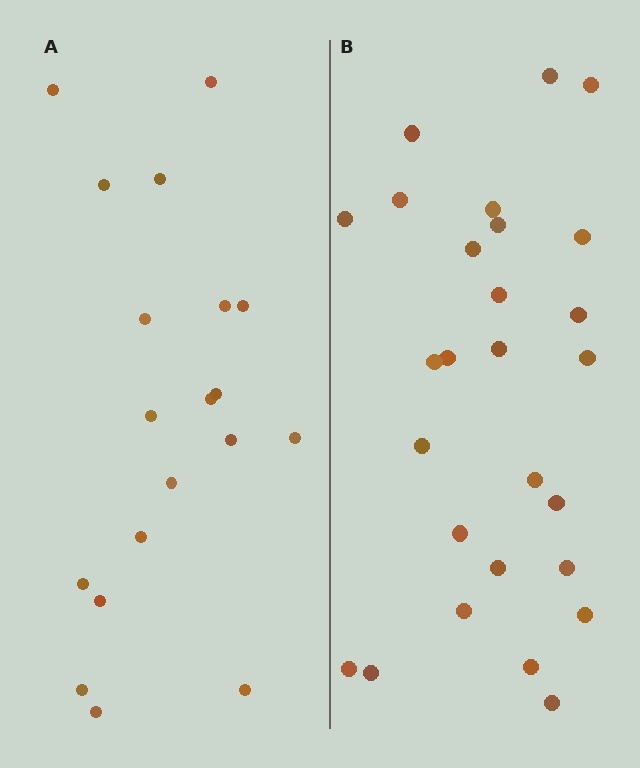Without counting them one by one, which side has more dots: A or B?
Region B (the right region) has more dots.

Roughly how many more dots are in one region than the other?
Region B has roughly 8 or so more dots than region A.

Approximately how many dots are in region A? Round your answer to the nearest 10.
About 20 dots. (The exact count is 19, which rounds to 20.)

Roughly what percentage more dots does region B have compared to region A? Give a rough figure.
About 40% more.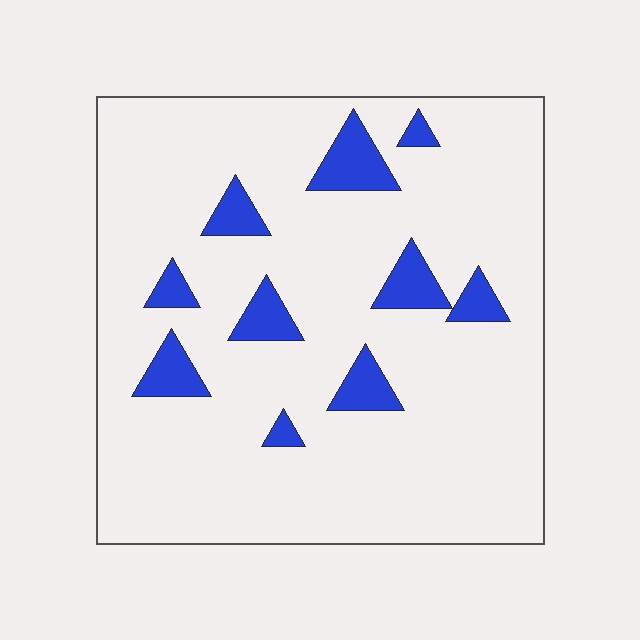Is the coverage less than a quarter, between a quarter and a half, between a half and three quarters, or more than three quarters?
Less than a quarter.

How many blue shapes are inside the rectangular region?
10.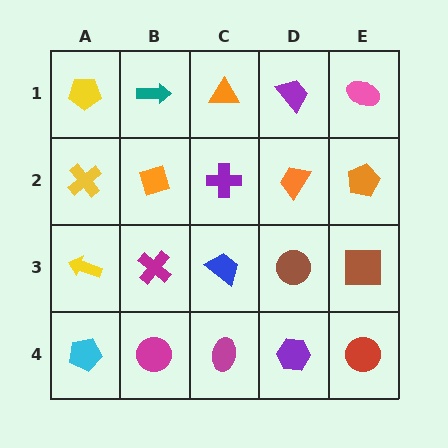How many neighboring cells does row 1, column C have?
3.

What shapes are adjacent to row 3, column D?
An orange trapezoid (row 2, column D), a purple hexagon (row 4, column D), a blue trapezoid (row 3, column C), a brown square (row 3, column E).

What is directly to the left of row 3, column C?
A magenta cross.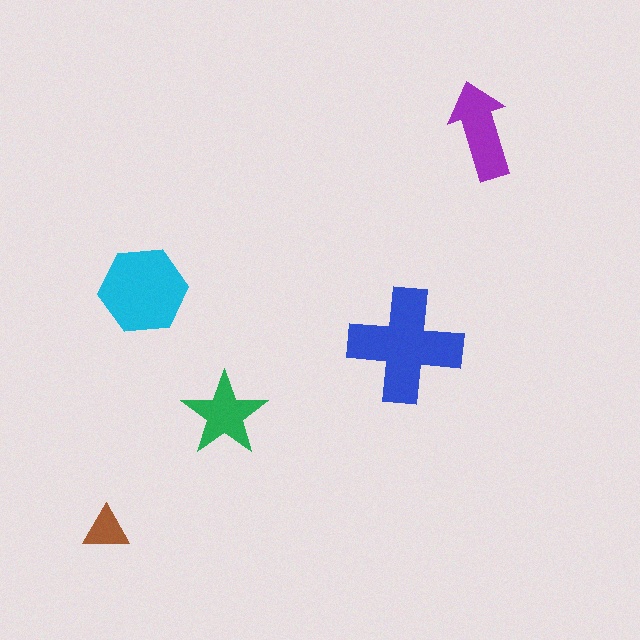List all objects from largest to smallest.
The blue cross, the cyan hexagon, the purple arrow, the green star, the brown triangle.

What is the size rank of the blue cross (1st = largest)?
1st.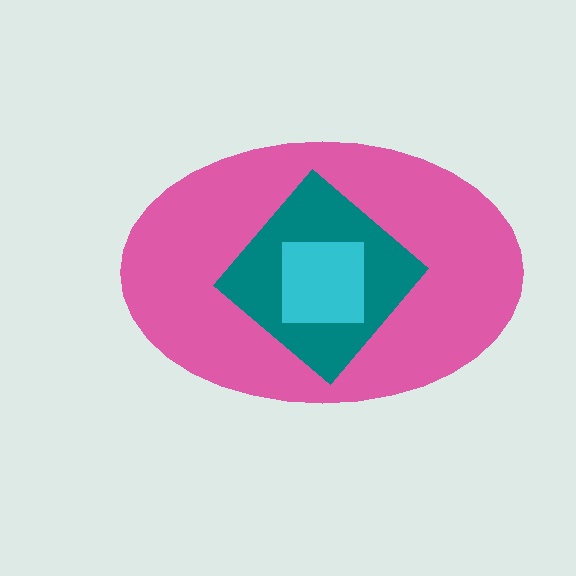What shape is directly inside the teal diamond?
The cyan square.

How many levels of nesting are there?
3.